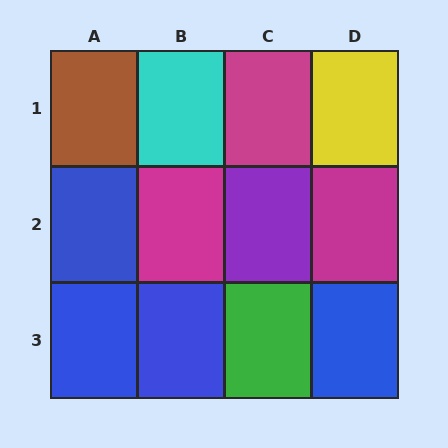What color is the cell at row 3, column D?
Blue.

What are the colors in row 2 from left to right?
Blue, magenta, purple, magenta.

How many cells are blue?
4 cells are blue.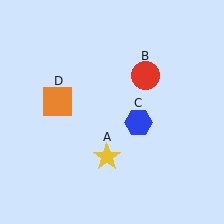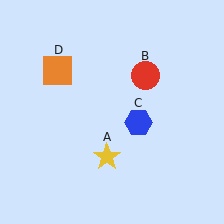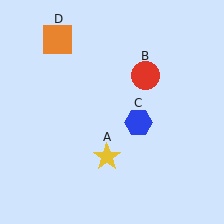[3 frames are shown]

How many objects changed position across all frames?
1 object changed position: orange square (object D).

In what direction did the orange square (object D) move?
The orange square (object D) moved up.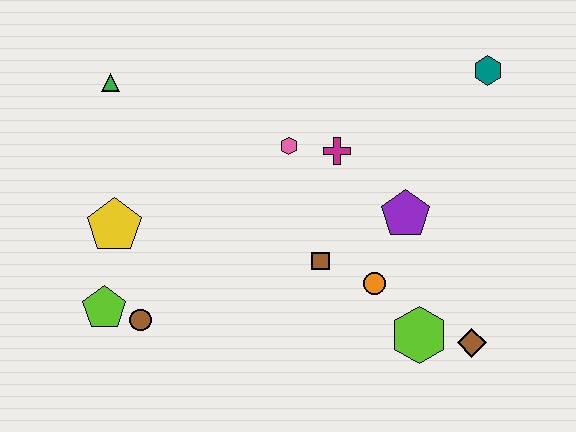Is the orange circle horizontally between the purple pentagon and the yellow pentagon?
Yes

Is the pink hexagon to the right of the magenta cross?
No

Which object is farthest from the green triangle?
The brown diamond is farthest from the green triangle.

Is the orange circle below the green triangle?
Yes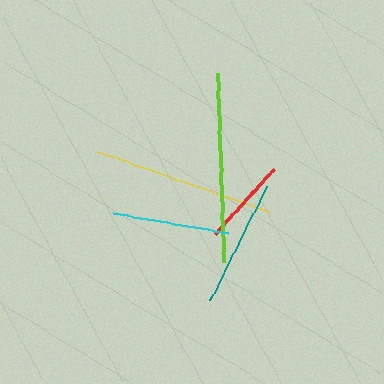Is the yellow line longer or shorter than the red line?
The yellow line is longer than the red line.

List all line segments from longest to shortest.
From longest to shortest: lime, yellow, teal, cyan, red.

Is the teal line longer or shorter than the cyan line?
The teal line is longer than the cyan line.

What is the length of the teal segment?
The teal segment is approximately 127 pixels long.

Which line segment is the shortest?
The red line is the shortest at approximately 88 pixels.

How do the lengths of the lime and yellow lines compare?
The lime and yellow lines are approximately the same length.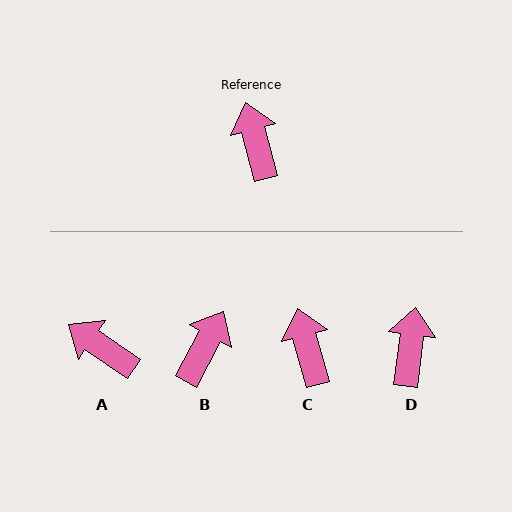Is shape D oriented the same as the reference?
No, it is off by about 22 degrees.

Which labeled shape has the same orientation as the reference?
C.